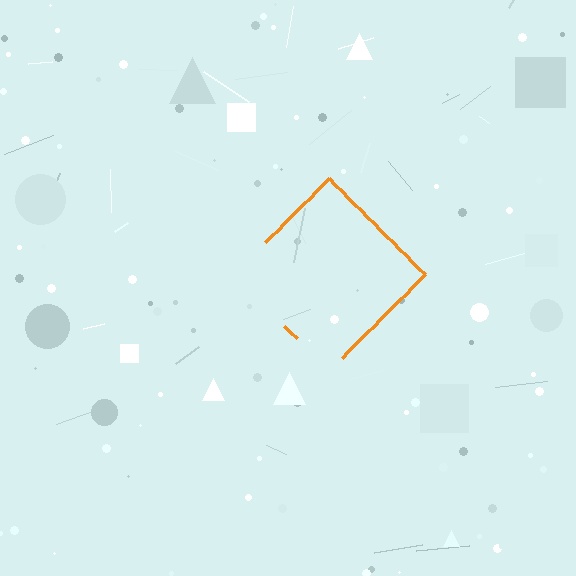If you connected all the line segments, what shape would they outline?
They would outline a diamond.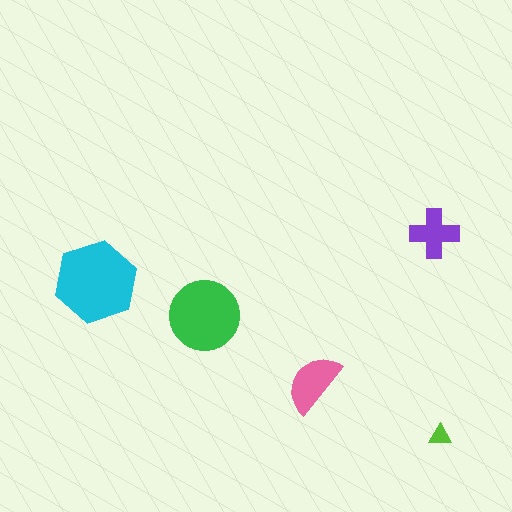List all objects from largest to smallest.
The cyan hexagon, the green circle, the pink semicircle, the purple cross, the lime triangle.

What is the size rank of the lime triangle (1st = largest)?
5th.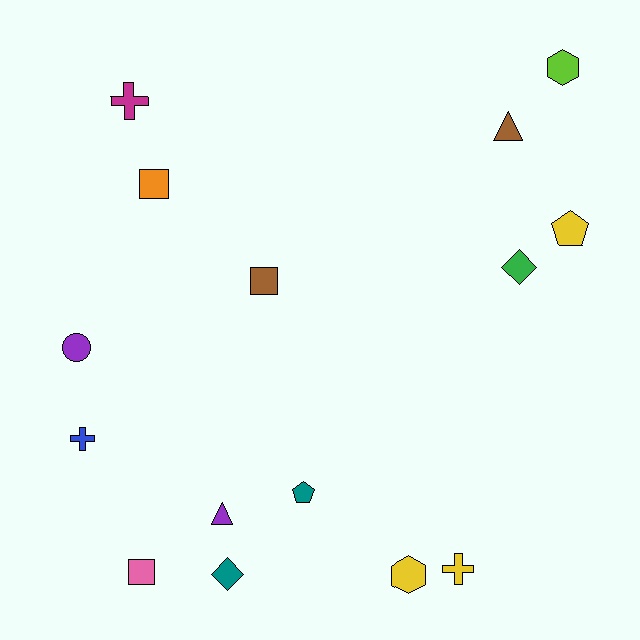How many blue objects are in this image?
There is 1 blue object.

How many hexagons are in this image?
There are 2 hexagons.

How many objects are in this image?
There are 15 objects.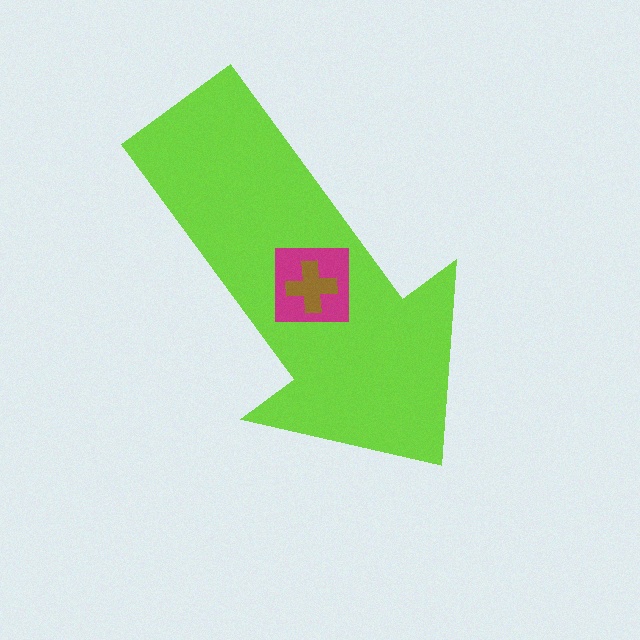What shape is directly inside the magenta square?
The brown cross.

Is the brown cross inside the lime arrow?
Yes.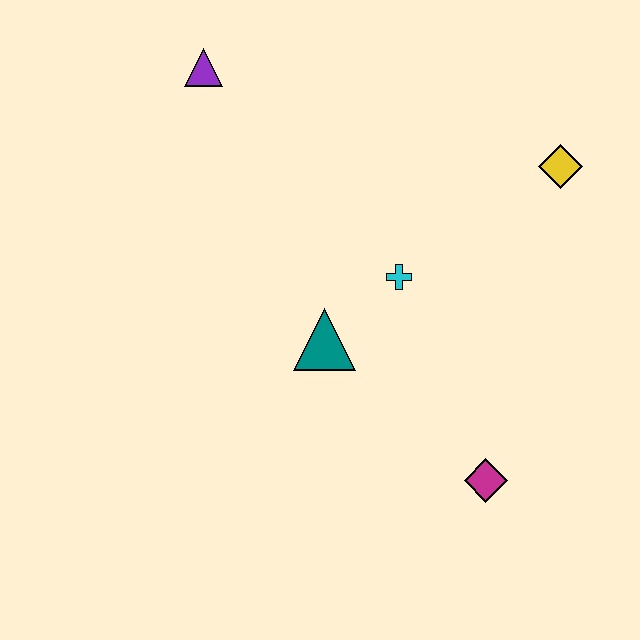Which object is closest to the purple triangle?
The cyan cross is closest to the purple triangle.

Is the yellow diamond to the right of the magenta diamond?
Yes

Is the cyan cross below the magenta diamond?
No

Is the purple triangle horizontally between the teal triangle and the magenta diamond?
No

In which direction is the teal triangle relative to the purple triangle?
The teal triangle is below the purple triangle.